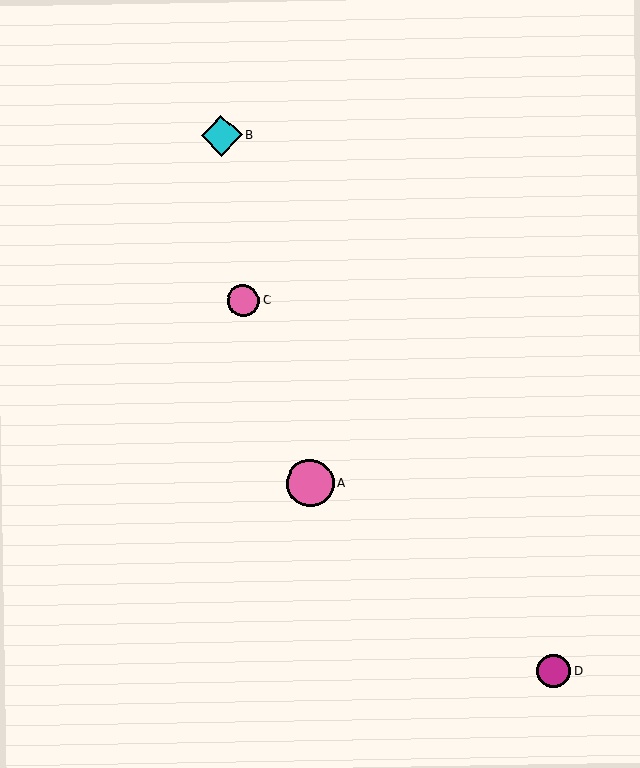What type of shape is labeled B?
Shape B is a cyan diamond.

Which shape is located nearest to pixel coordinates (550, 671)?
The magenta circle (labeled D) at (554, 671) is nearest to that location.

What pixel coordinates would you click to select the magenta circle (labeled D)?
Click at (554, 671) to select the magenta circle D.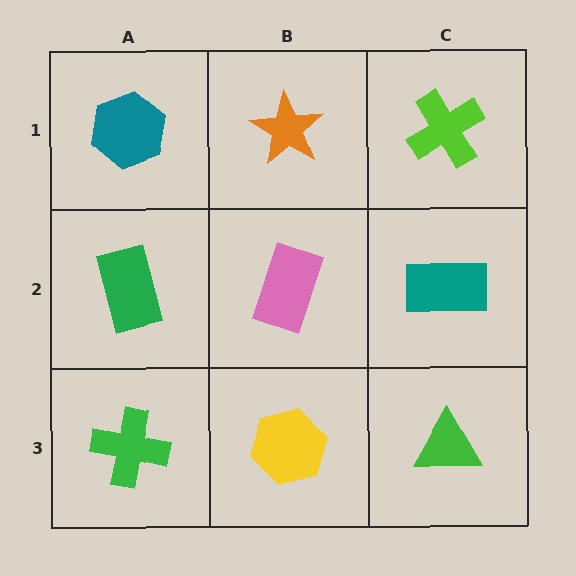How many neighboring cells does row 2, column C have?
3.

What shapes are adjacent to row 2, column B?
An orange star (row 1, column B), a yellow hexagon (row 3, column B), a green rectangle (row 2, column A), a teal rectangle (row 2, column C).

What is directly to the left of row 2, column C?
A pink rectangle.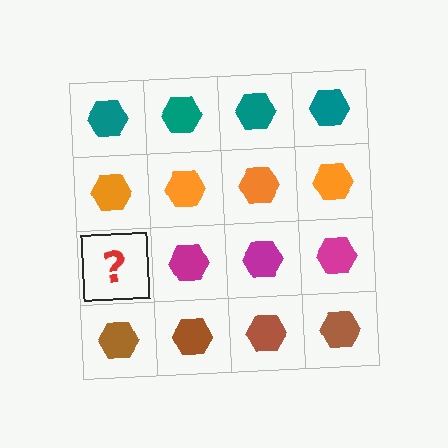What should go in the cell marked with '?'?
The missing cell should contain a magenta hexagon.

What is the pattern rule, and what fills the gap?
The rule is that each row has a consistent color. The gap should be filled with a magenta hexagon.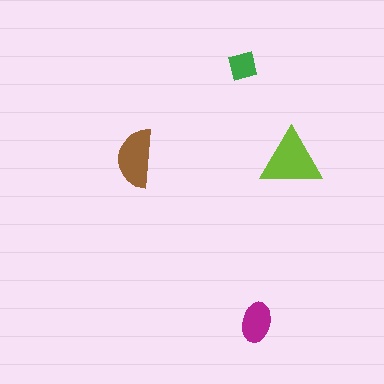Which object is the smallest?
The green square.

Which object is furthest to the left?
The brown semicircle is leftmost.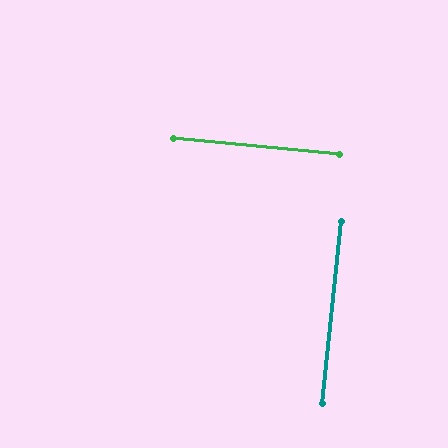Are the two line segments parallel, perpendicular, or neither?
Perpendicular — they meet at approximately 89°.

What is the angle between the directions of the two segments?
Approximately 89 degrees.